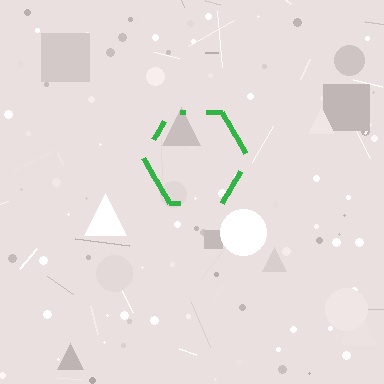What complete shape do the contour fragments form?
The contour fragments form a hexagon.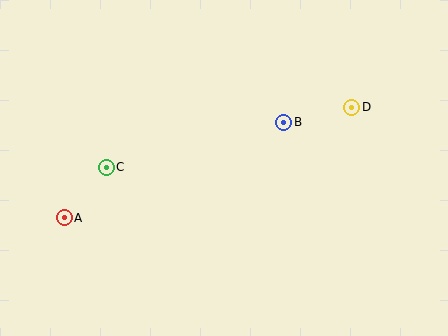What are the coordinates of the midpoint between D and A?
The midpoint between D and A is at (208, 162).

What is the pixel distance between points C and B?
The distance between C and B is 183 pixels.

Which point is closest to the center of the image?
Point B at (284, 122) is closest to the center.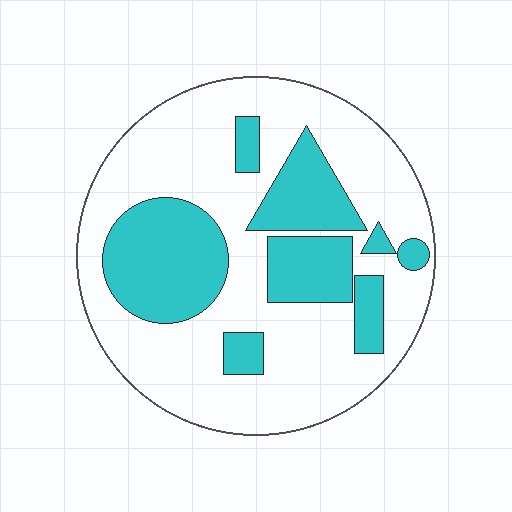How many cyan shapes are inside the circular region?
8.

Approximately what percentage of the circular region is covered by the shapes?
Approximately 30%.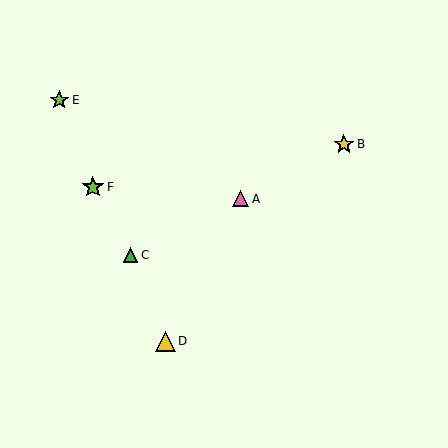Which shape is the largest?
The lime star (labeled F) is the largest.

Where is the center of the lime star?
The center of the lime star is at (59, 100).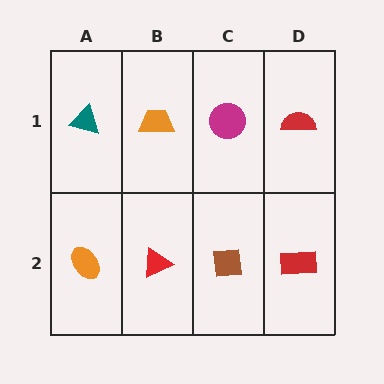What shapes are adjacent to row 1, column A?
An orange ellipse (row 2, column A), an orange trapezoid (row 1, column B).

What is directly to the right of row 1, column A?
An orange trapezoid.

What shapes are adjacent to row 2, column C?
A magenta circle (row 1, column C), a red triangle (row 2, column B), a red rectangle (row 2, column D).